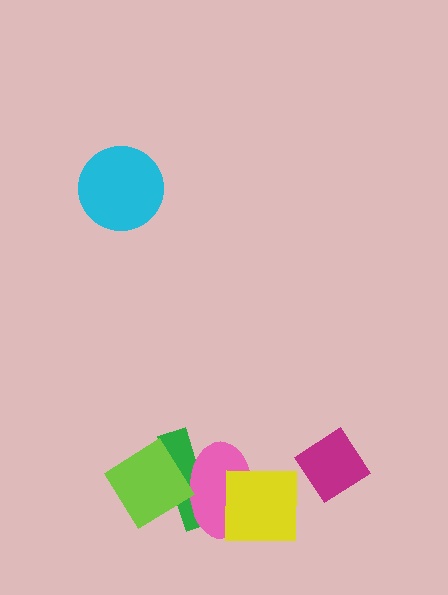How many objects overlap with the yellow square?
2 objects overlap with the yellow square.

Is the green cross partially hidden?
Yes, it is partially covered by another shape.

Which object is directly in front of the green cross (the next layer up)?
The pink ellipse is directly in front of the green cross.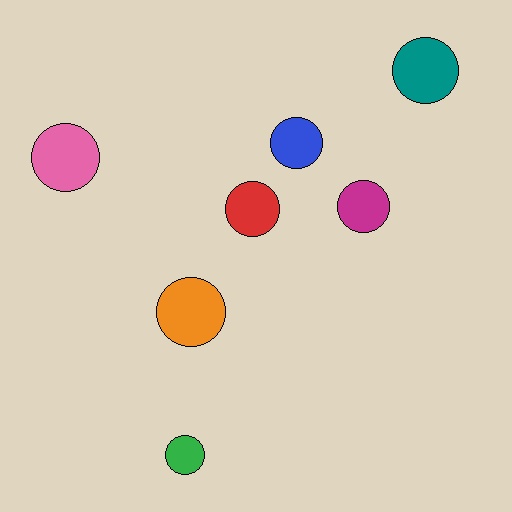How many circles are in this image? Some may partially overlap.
There are 7 circles.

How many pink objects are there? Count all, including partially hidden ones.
There is 1 pink object.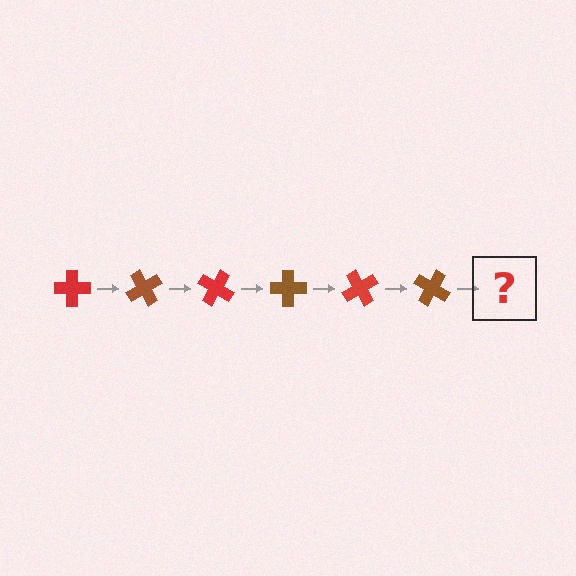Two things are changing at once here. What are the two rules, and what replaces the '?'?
The two rules are that it rotates 60 degrees each step and the color cycles through red and brown. The '?' should be a red cross, rotated 360 degrees from the start.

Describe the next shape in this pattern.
It should be a red cross, rotated 360 degrees from the start.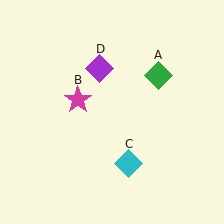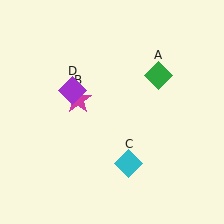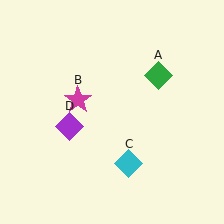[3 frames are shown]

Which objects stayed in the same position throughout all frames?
Green diamond (object A) and magenta star (object B) and cyan diamond (object C) remained stationary.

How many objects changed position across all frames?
1 object changed position: purple diamond (object D).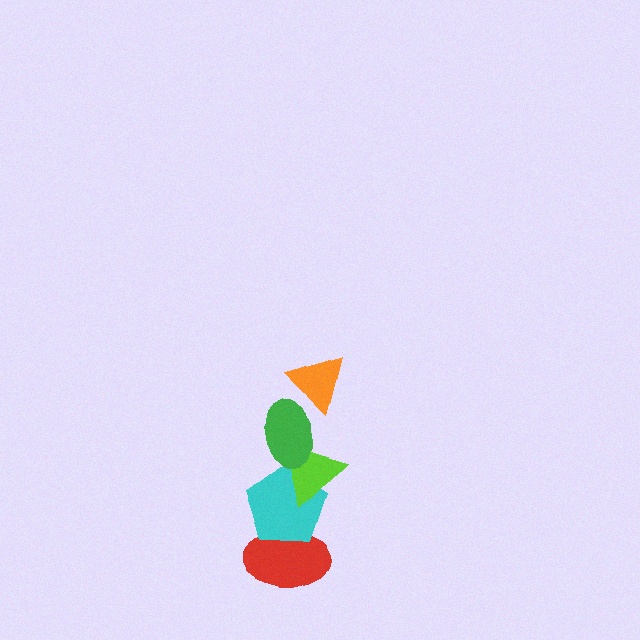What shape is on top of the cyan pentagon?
The lime triangle is on top of the cyan pentagon.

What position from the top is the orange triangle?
The orange triangle is 1st from the top.